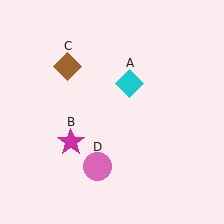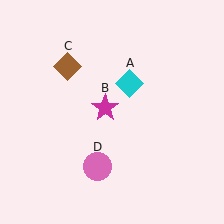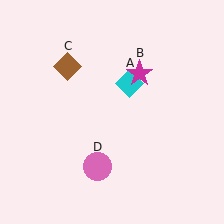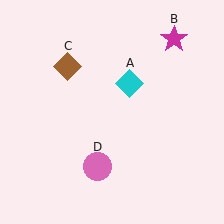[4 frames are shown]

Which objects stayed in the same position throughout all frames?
Cyan diamond (object A) and brown diamond (object C) and pink circle (object D) remained stationary.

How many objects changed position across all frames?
1 object changed position: magenta star (object B).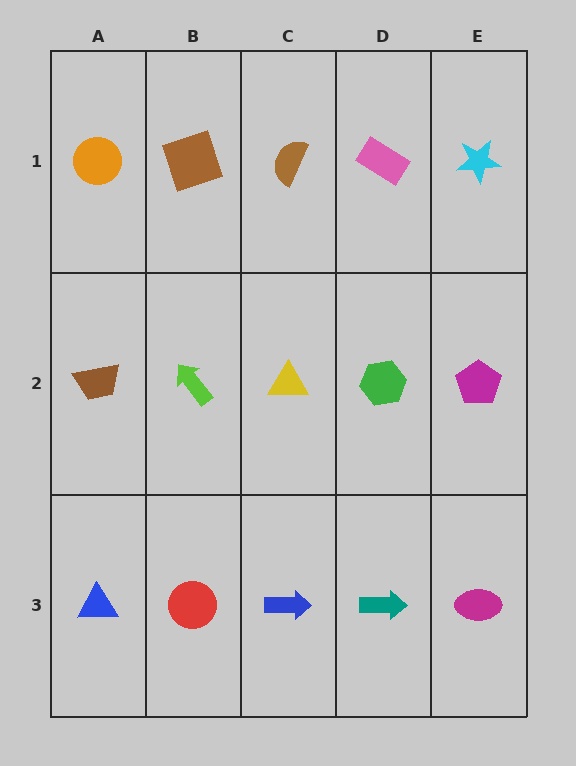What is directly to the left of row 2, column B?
A brown trapezoid.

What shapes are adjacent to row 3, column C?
A yellow triangle (row 2, column C), a red circle (row 3, column B), a teal arrow (row 3, column D).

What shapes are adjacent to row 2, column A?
An orange circle (row 1, column A), a blue triangle (row 3, column A), a lime arrow (row 2, column B).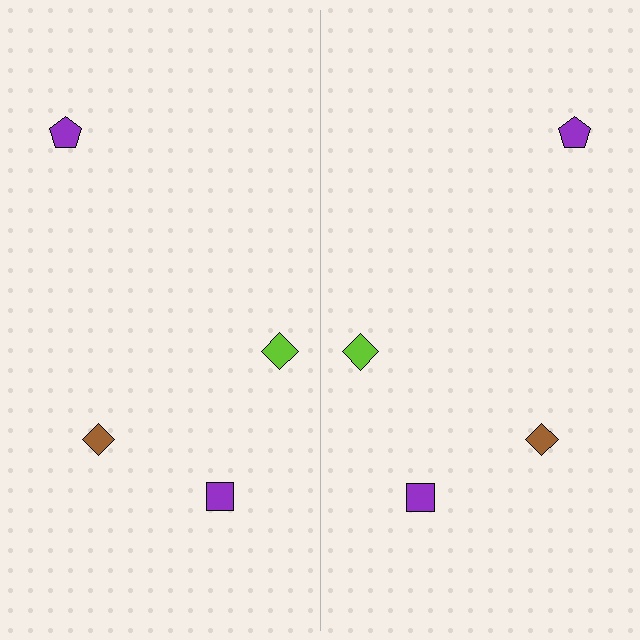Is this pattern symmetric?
Yes, this pattern has bilateral (reflection) symmetry.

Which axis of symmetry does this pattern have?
The pattern has a vertical axis of symmetry running through the center of the image.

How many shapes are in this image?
There are 8 shapes in this image.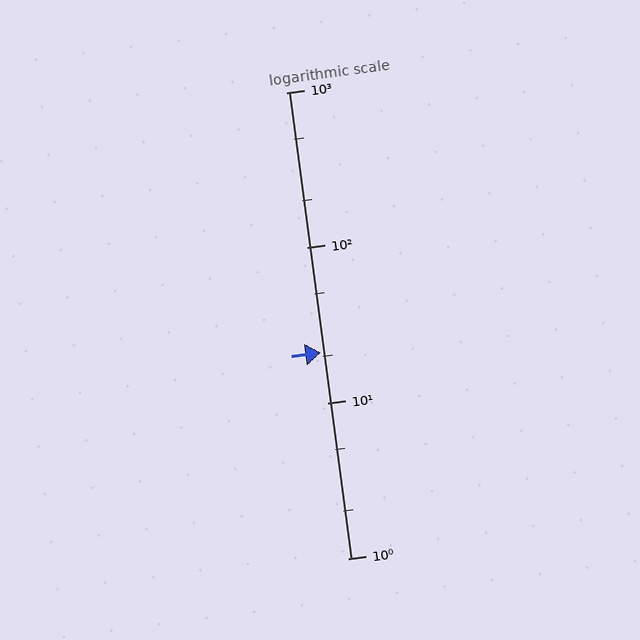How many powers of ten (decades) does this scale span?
The scale spans 3 decades, from 1 to 1000.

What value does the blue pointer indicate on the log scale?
The pointer indicates approximately 21.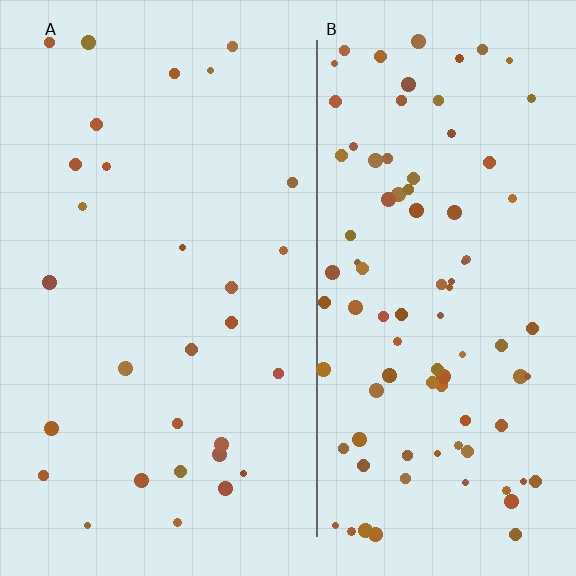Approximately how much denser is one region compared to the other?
Approximately 3.1× — region B over region A.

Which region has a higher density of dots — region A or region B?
B (the right).